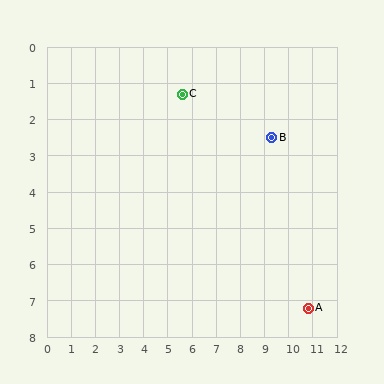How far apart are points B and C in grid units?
Points B and C are about 3.9 grid units apart.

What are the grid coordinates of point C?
Point C is at approximately (5.6, 1.3).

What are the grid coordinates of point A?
Point A is at approximately (10.8, 7.2).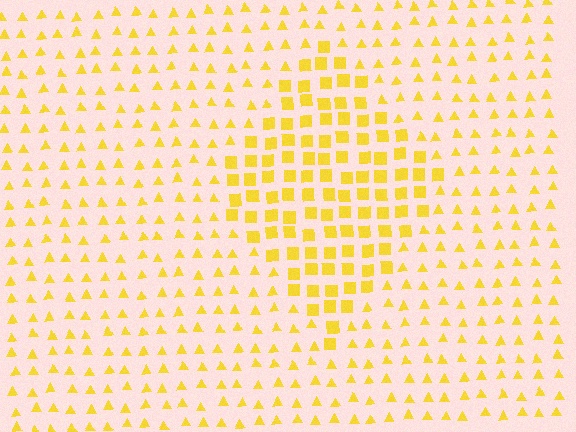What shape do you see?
I see a diamond.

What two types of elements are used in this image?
The image uses squares inside the diamond region and triangles outside it.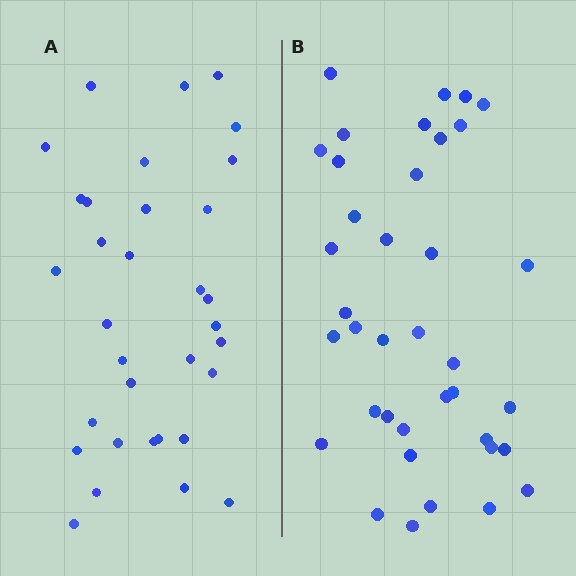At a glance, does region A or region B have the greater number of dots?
Region B (the right region) has more dots.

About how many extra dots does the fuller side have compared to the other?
Region B has about 5 more dots than region A.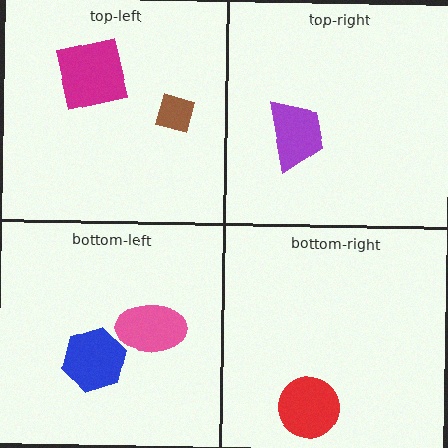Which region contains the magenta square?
The top-left region.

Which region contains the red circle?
The bottom-right region.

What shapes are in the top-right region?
The purple trapezoid.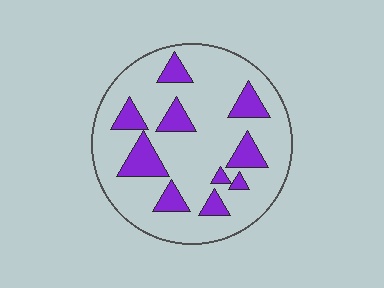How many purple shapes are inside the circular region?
10.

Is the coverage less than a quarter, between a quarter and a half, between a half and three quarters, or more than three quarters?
Less than a quarter.